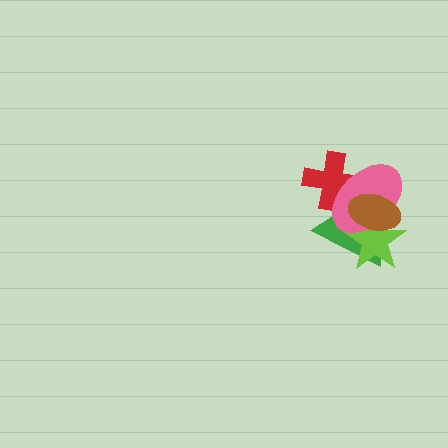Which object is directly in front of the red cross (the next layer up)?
The green triangle is directly in front of the red cross.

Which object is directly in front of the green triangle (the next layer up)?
The lime star is directly in front of the green triangle.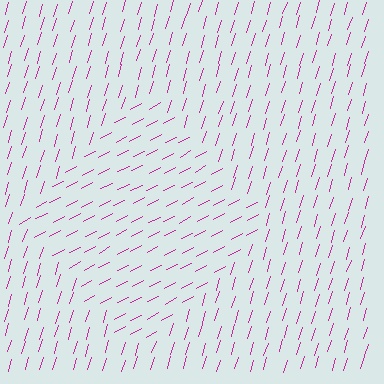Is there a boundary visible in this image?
Yes, there is a texture boundary formed by a change in line orientation.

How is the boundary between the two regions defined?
The boundary is defined purely by a change in line orientation (approximately 45 degrees difference). All lines are the same color and thickness.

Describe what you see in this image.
The image is filled with small magenta line segments. A diamond region in the image has lines oriented differently from the surrounding lines, creating a visible texture boundary.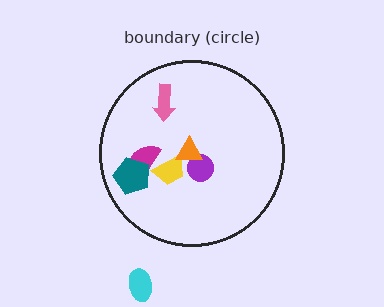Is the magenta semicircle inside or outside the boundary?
Inside.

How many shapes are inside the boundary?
6 inside, 1 outside.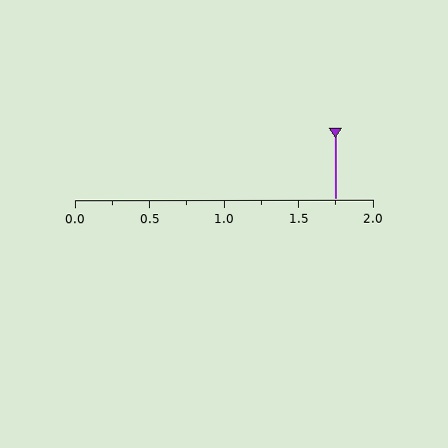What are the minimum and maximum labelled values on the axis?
The axis runs from 0.0 to 2.0.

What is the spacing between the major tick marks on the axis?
The major ticks are spaced 0.5 apart.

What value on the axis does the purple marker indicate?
The marker indicates approximately 1.75.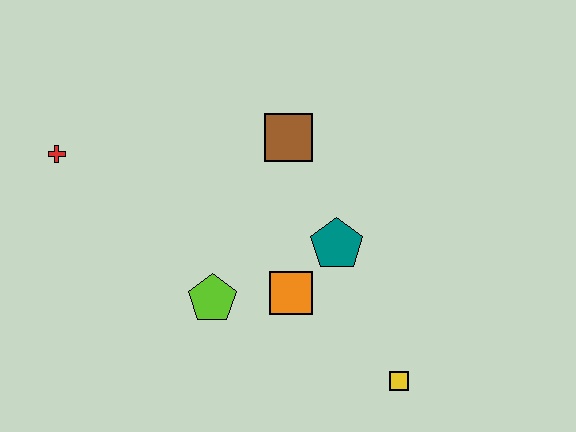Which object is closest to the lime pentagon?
The orange square is closest to the lime pentagon.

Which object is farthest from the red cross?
The yellow square is farthest from the red cross.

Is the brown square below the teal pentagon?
No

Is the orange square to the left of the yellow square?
Yes